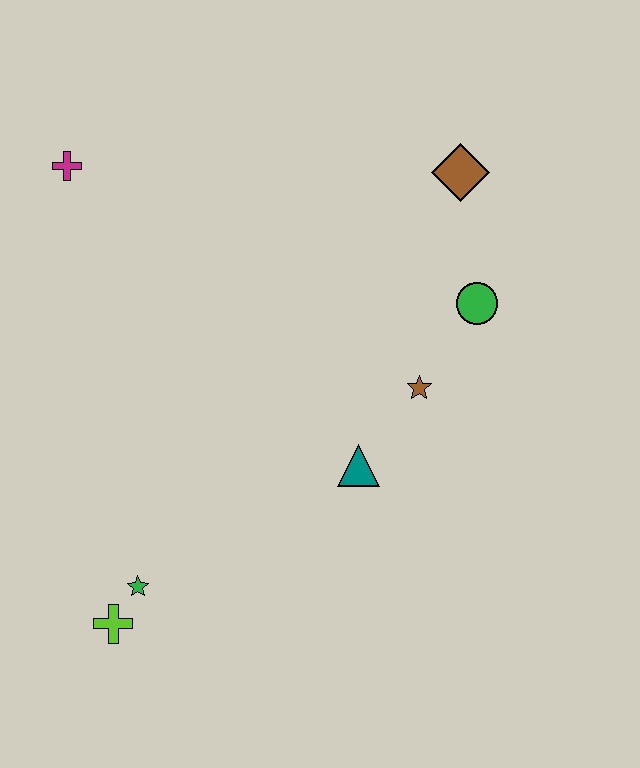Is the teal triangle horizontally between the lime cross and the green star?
No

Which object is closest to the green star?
The lime cross is closest to the green star.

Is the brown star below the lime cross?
No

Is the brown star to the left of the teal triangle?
No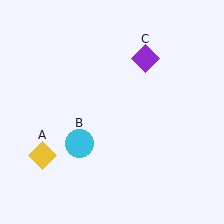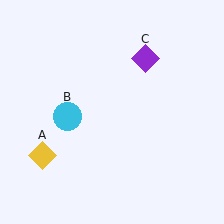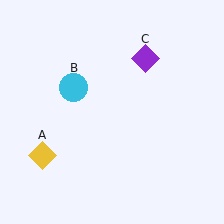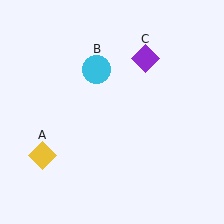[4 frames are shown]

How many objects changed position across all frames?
1 object changed position: cyan circle (object B).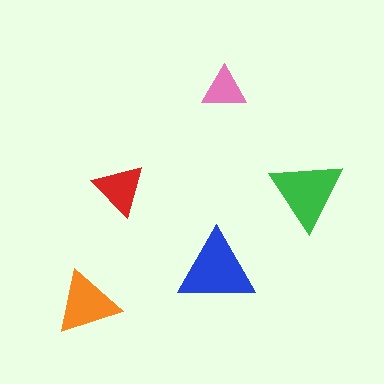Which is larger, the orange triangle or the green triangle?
The green one.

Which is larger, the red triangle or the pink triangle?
The red one.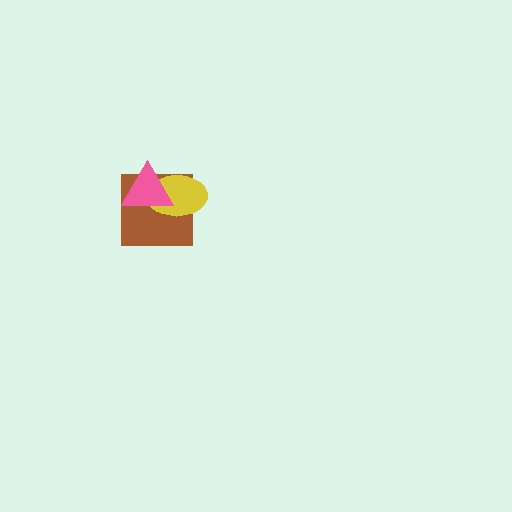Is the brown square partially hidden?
Yes, it is partially covered by another shape.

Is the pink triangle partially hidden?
No, no other shape covers it.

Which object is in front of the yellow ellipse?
The pink triangle is in front of the yellow ellipse.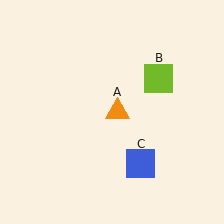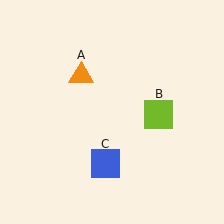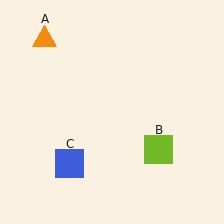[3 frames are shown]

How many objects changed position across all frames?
3 objects changed position: orange triangle (object A), lime square (object B), blue square (object C).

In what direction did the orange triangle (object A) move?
The orange triangle (object A) moved up and to the left.